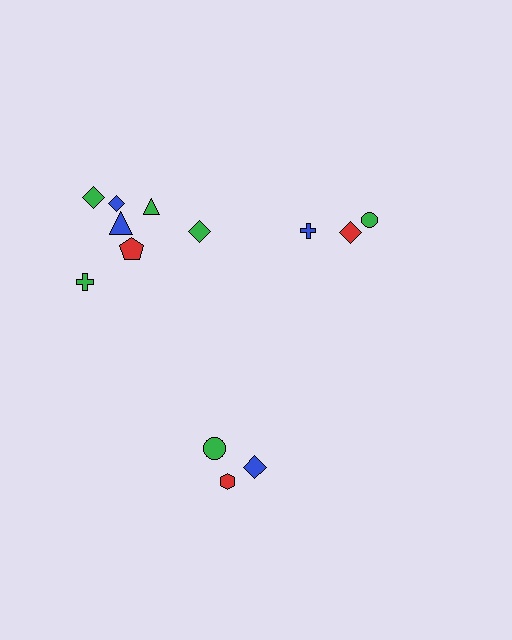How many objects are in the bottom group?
There are 3 objects.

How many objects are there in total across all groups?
There are 13 objects.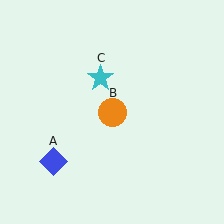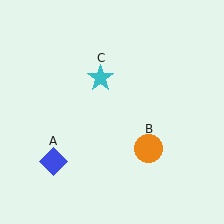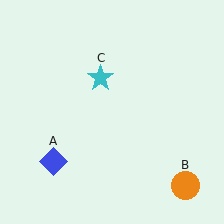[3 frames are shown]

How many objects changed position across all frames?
1 object changed position: orange circle (object B).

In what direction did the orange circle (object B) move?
The orange circle (object B) moved down and to the right.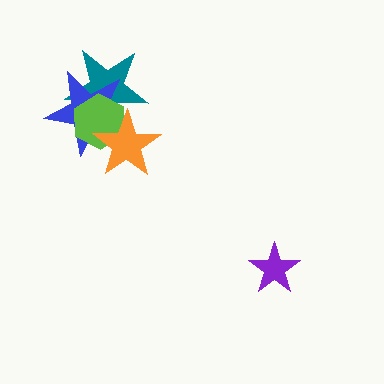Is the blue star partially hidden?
Yes, it is partially covered by another shape.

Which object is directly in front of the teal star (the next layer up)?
The blue star is directly in front of the teal star.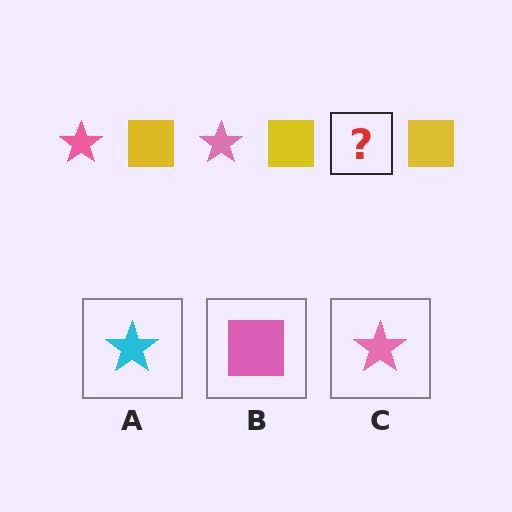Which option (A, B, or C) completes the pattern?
C.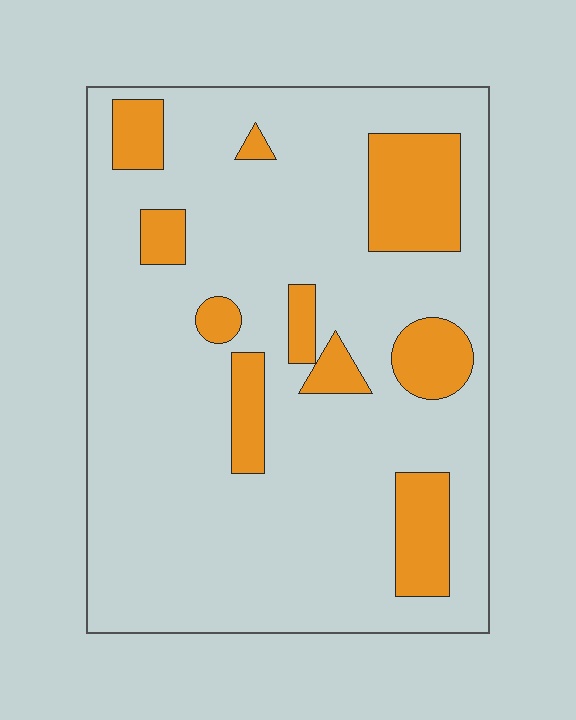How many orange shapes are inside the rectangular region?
10.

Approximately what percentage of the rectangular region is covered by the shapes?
Approximately 20%.